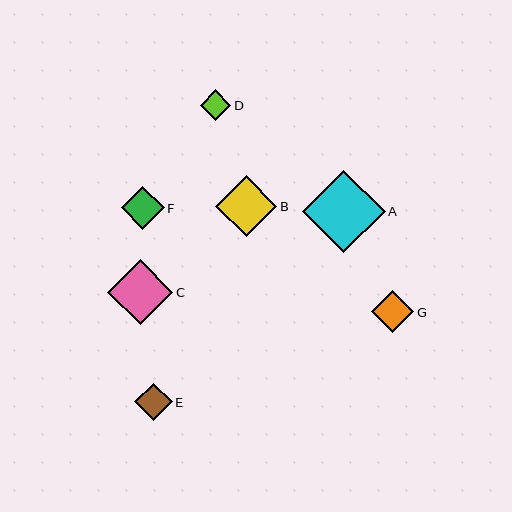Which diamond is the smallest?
Diamond D is the smallest with a size of approximately 30 pixels.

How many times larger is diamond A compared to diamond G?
Diamond A is approximately 2.0 times the size of diamond G.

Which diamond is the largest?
Diamond A is the largest with a size of approximately 83 pixels.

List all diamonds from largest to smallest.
From largest to smallest: A, C, B, F, G, E, D.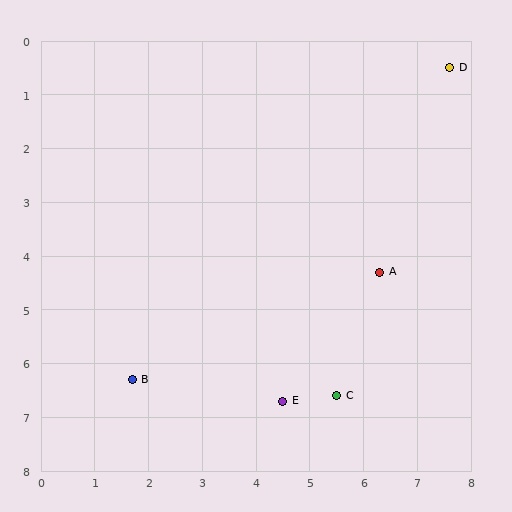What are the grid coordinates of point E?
Point E is at approximately (4.5, 6.7).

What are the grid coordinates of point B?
Point B is at approximately (1.7, 6.3).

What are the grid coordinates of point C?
Point C is at approximately (5.5, 6.6).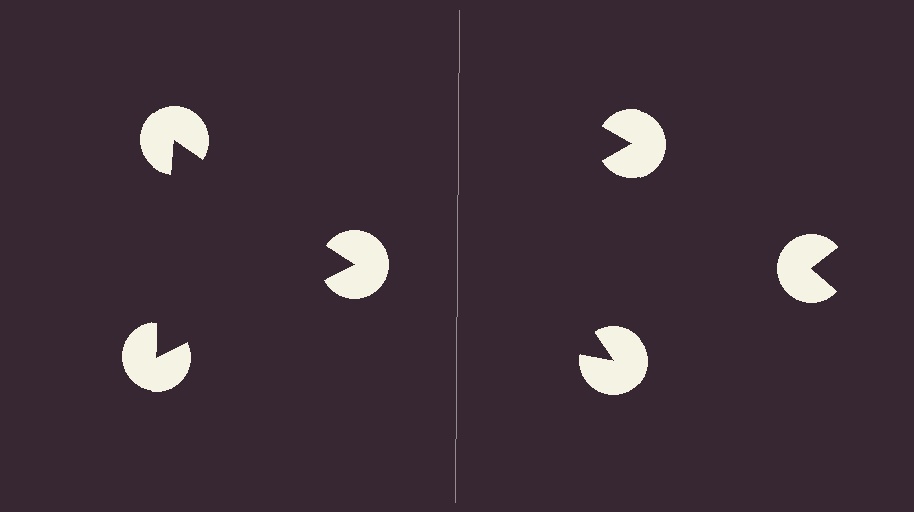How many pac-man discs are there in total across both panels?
6 — 3 on each side.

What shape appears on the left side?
An illusory triangle.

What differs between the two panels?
The pac-man discs are positioned identically on both sides; only the wedge orientations differ. On the left they align to a triangle; on the right they are misaligned.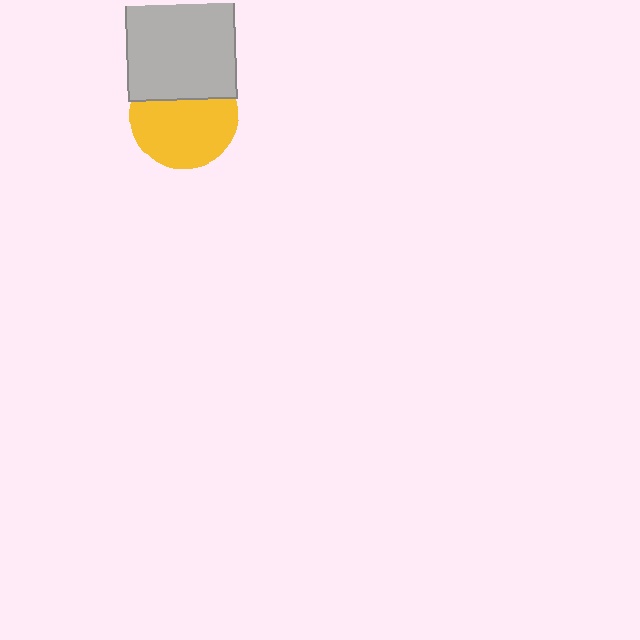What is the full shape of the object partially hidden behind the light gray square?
The partially hidden object is a yellow circle.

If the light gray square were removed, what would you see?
You would see the complete yellow circle.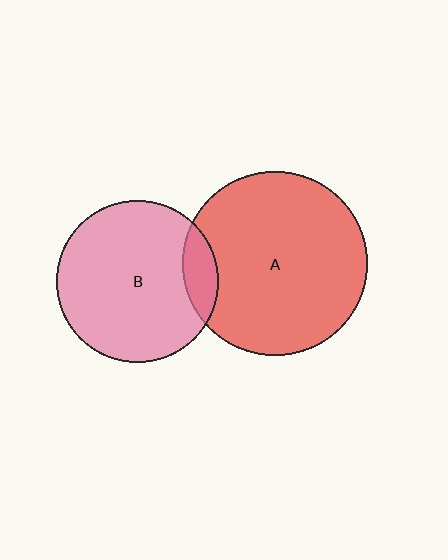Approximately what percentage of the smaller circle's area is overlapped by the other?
Approximately 10%.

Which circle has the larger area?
Circle A (red).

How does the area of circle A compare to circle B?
Approximately 1.3 times.